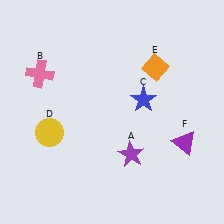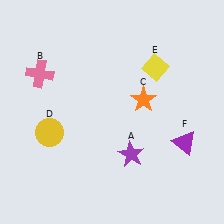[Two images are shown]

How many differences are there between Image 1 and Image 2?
There are 2 differences between the two images.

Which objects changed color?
C changed from blue to orange. E changed from orange to yellow.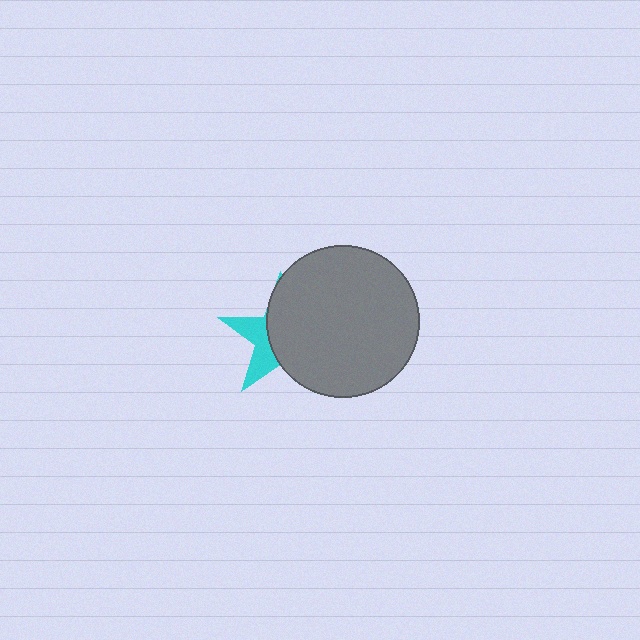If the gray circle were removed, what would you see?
You would see the complete cyan star.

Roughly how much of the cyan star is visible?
A small part of it is visible (roughly 34%).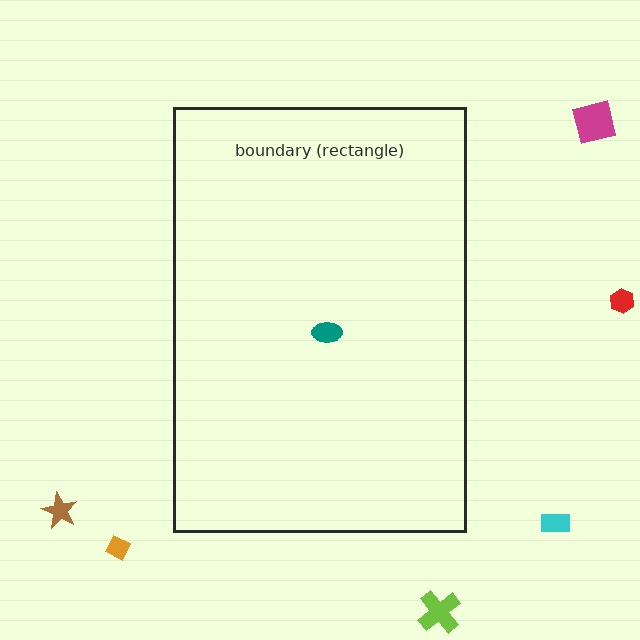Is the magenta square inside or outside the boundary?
Outside.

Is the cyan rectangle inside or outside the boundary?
Outside.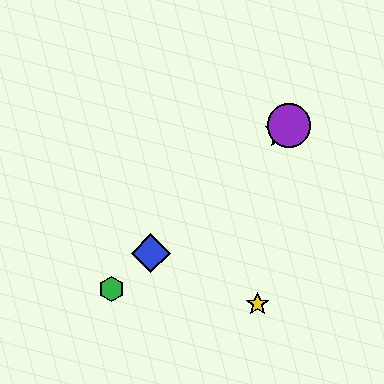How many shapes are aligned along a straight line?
4 shapes (the red star, the blue diamond, the green hexagon, the purple circle) are aligned along a straight line.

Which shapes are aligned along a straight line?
The red star, the blue diamond, the green hexagon, the purple circle are aligned along a straight line.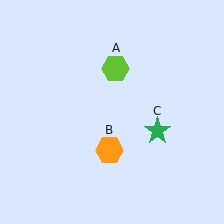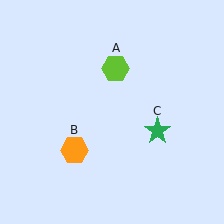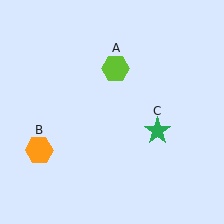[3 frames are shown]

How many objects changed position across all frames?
1 object changed position: orange hexagon (object B).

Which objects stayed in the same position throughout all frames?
Lime hexagon (object A) and green star (object C) remained stationary.